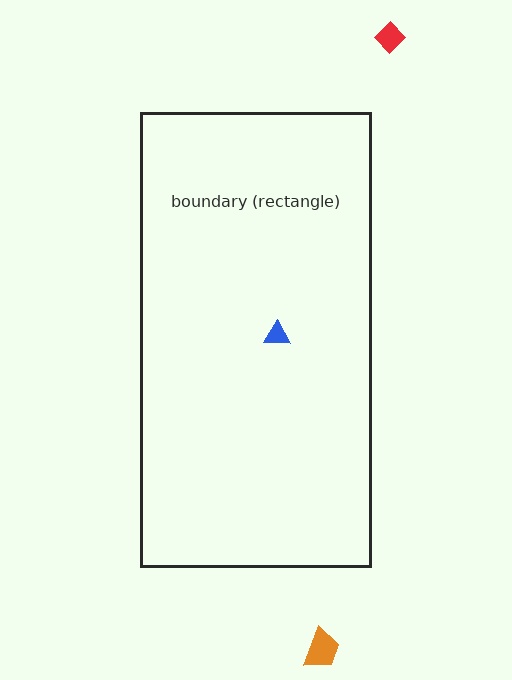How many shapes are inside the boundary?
1 inside, 2 outside.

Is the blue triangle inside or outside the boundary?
Inside.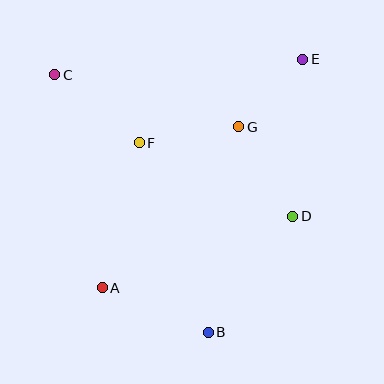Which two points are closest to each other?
Points E and G are closest to each other.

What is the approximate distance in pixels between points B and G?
The distance between B and G is approximately 208 pixels.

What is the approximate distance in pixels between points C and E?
The distance between C and E is approximately 248 pixels.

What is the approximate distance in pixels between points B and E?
The distance between B and E is approximately 289 pixels.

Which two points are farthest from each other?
Points A and E are farthest from each other.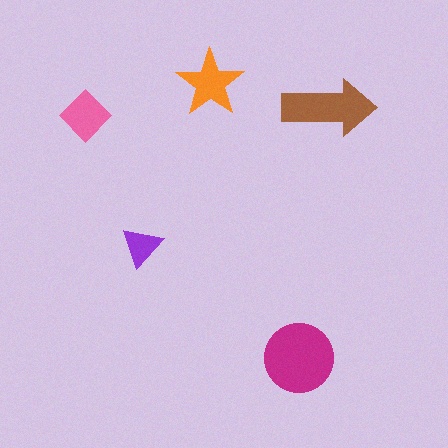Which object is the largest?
The magenta circle.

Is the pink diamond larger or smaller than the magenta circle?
Smaller.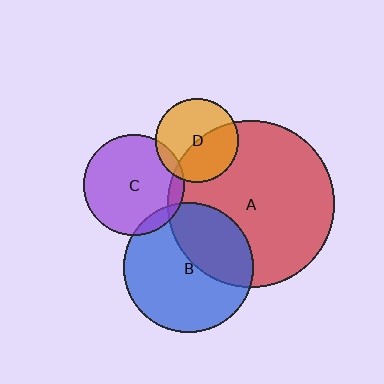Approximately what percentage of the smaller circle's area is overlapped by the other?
Approximately 35%.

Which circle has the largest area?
Circle A (red).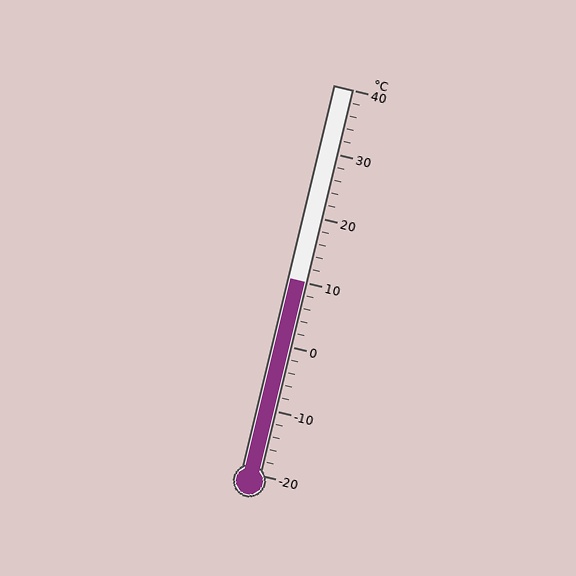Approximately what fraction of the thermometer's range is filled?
The thermometer is filled to approximately 50% of its range.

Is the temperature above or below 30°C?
The temperature is below 30°C.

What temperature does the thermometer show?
The thermometer shows approximately 10°C.